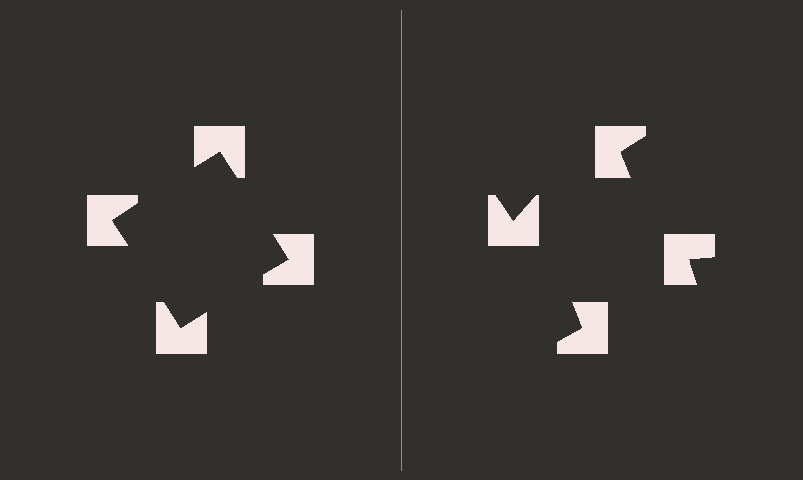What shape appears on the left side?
An illusory square.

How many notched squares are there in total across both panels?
8 — 4 on each side.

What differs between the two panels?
The notched squares are positioned identically on both sides; only the wedge orientations differ. On the left they align to a square; on the right they are misaligned.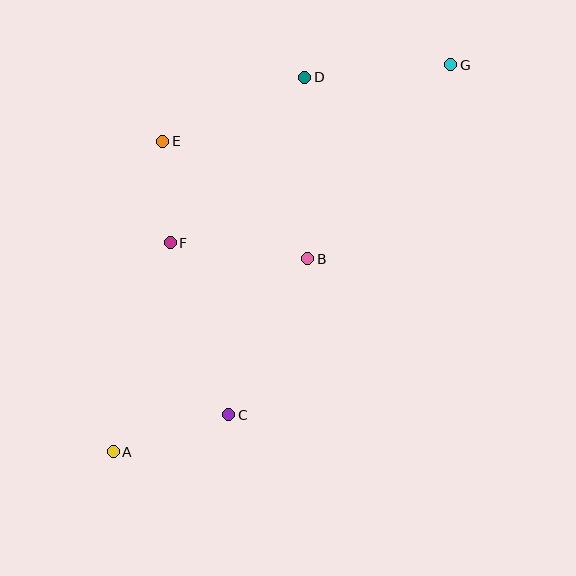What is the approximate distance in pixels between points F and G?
The distance between F and G is approximately 332 pixels.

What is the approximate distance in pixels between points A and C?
The distance between A and C is approximately 121 pixels.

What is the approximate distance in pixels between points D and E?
The distance between D and E is approximately 156 pixels.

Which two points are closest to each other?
Points E and F are closest to each other.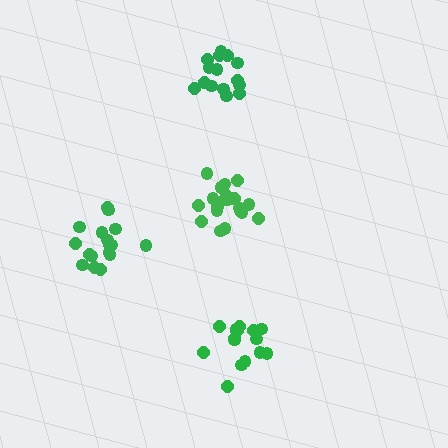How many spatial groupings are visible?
There are 4 spatial groupings.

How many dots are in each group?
Group 1: 15 dots, Group 2: 20 dots, Group 3: 17 dots, Group 4: 17 dots (69 total).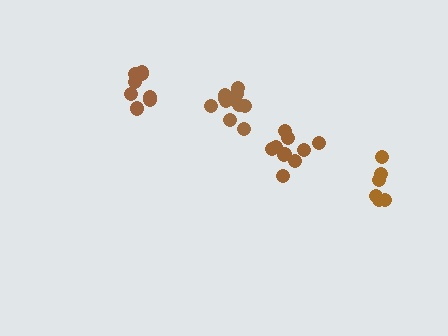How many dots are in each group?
Group 1: 10 dots, Group 2: 11 dots, Group 3: 8 dots, Group 4: 6 dots (35 total).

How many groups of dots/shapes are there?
There are 4 groups.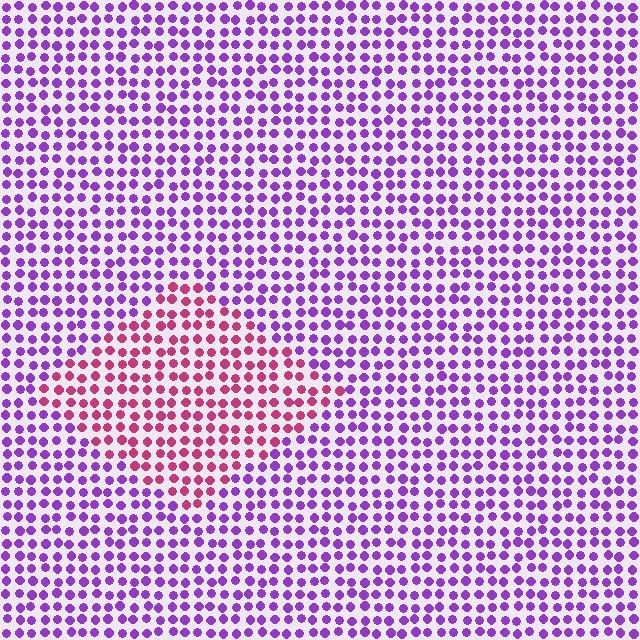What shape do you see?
I see a diamond.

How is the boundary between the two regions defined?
The boundary is defined purely by a slight shift in hue (about 52 degrees). Spacing, size, and orientation are identical on both sides.